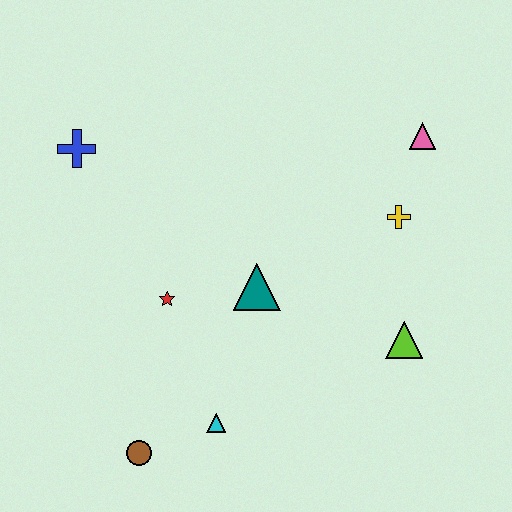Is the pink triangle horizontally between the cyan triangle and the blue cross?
No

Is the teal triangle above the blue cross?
No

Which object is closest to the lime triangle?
The yellow cross is closest to the lime triangle.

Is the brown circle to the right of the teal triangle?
No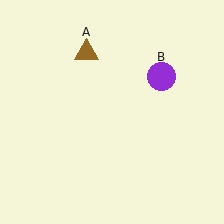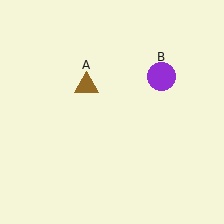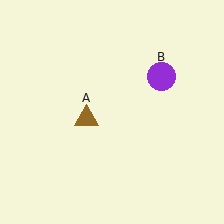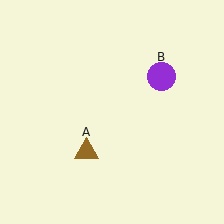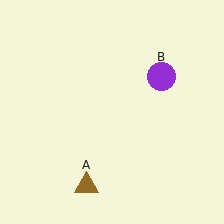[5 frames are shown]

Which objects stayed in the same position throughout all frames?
Purple circle (object B) remained stationary.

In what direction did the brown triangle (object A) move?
The brown triangle (object A) moved down.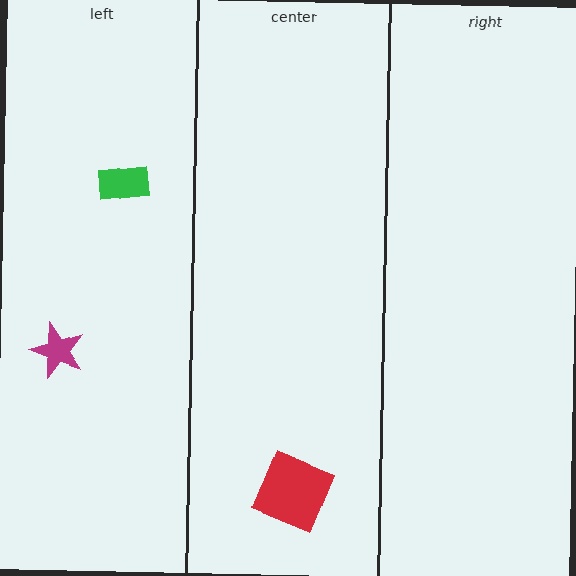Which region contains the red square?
The center region.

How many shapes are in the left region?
2.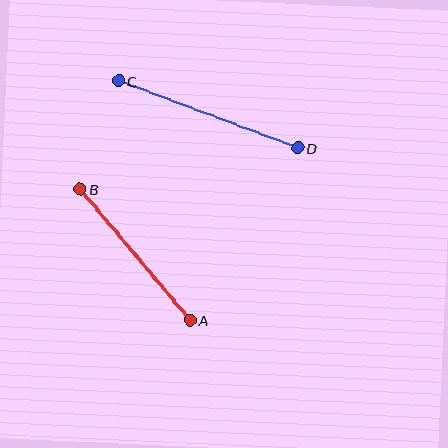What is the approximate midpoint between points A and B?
The midpoint is at approximately (135, 255) pixels.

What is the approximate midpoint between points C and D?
The midpoint is at approximately (208, 114) pixels.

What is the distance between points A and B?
The distance is approximately 171 pixels.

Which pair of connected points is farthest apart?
Points C and D are farthest apart.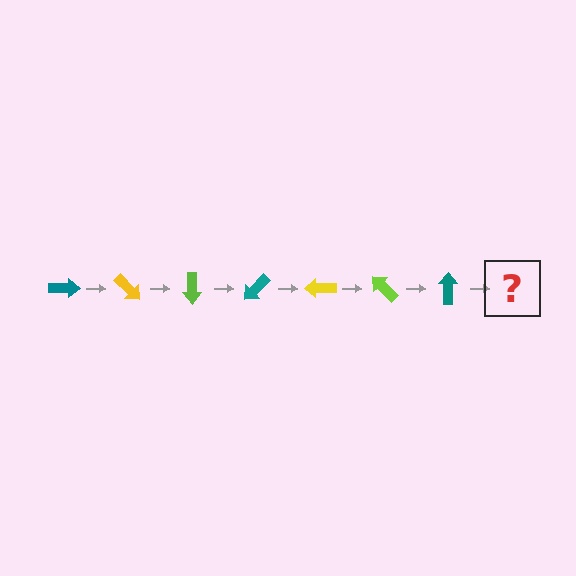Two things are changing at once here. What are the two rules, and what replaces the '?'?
The two rules are that it rotates 45 degrees each step and the color cycles through teal, yellow, and lime. The '?' should be a yellow arrow, rotated 315 degrees from the start.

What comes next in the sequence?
The next element should be a yellow arrow, rotated 315 degrees from the start.